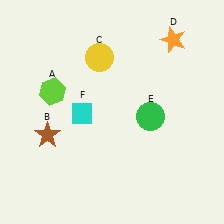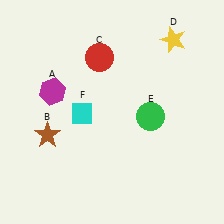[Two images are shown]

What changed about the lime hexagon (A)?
In Image 1, A is lime. In Image 2, it changed to magenta.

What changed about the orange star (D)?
In Image 1, D is orange. In Image 2, it changed to yellow.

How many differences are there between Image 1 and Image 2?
There are 3 differences between the two images.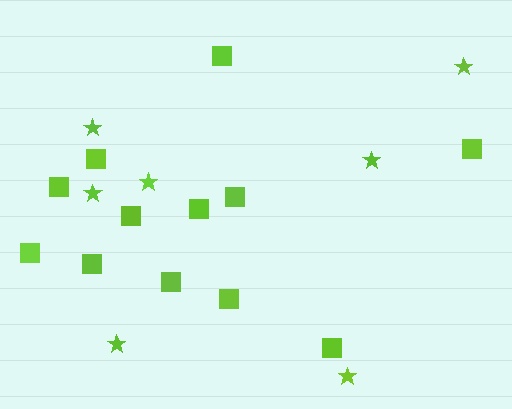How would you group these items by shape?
There are 2 groups: one group of stars (7) and one group of squares (12).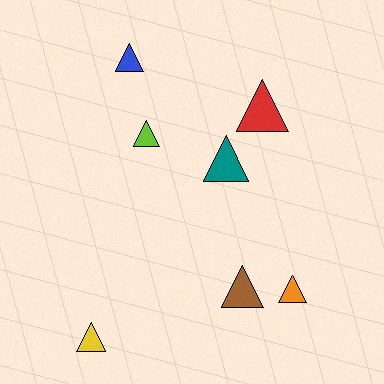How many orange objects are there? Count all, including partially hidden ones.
There is 1 orange object.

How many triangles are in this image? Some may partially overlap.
There are 7 triangles.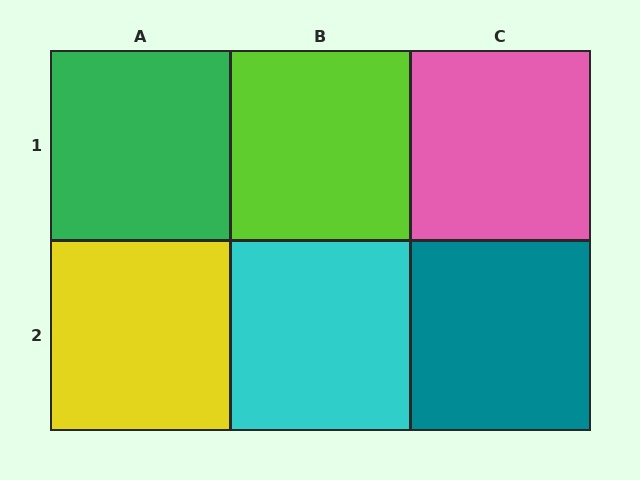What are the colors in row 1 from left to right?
Green, lime, pink.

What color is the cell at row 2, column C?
Teal.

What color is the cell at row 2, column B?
Cyan.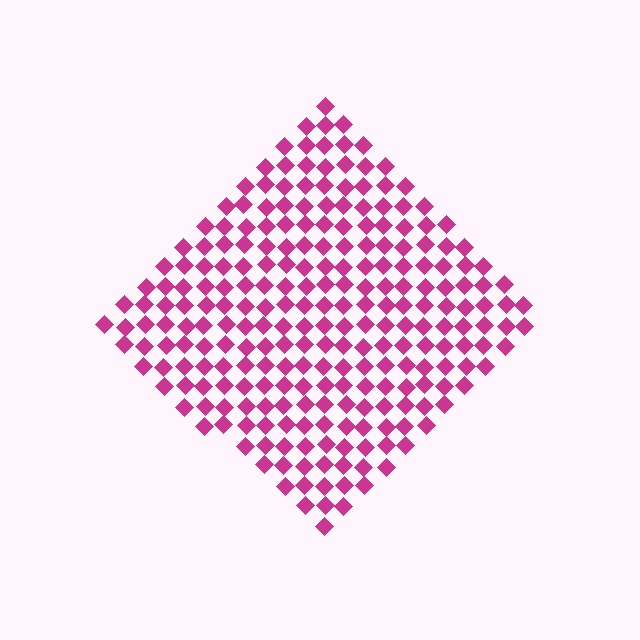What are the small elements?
The small elements are diamonds.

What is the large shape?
The large shape is a diamond.